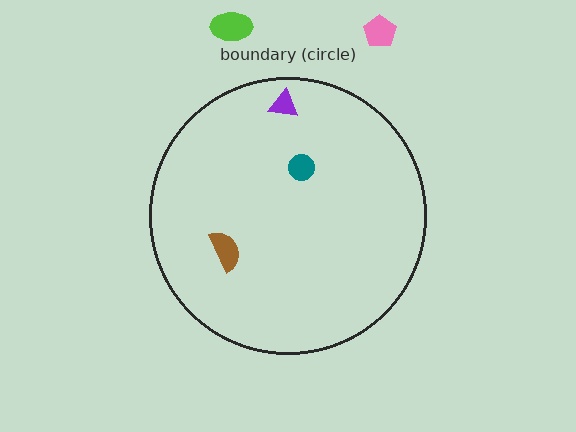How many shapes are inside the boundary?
3 inside, 2 outside.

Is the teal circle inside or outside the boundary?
Inside.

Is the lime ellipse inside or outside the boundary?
Outside.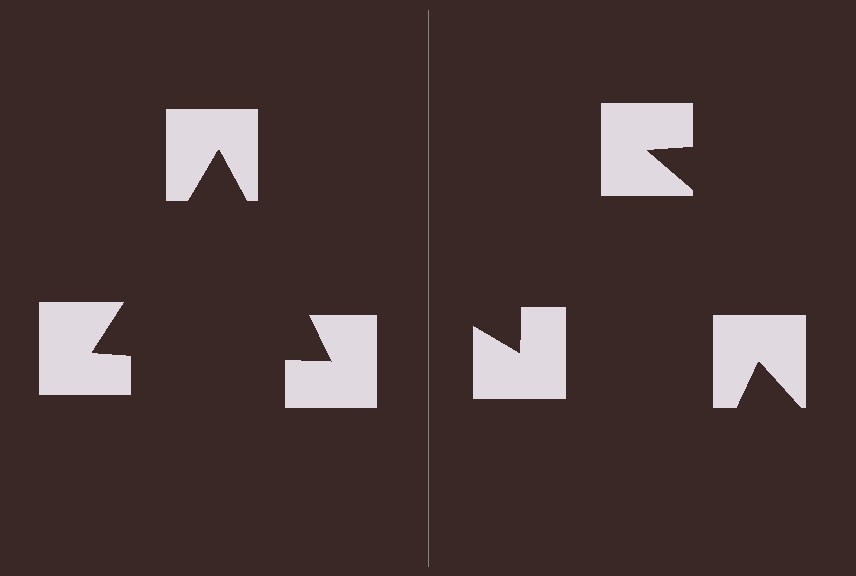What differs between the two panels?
The notched squares are positioned identically on both sides; only the wedge orientations differ. On the left they align to a triangle; on the right they are misaligned.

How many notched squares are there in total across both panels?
6 — 3 on each side.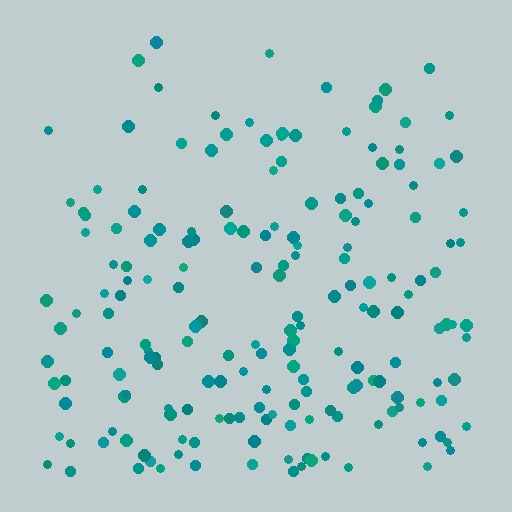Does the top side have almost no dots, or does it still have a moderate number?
Still a moderate number, just noticeably fewer than the bottom.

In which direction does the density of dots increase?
From top to bottom, with the bottom side densest.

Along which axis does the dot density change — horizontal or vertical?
Vertical.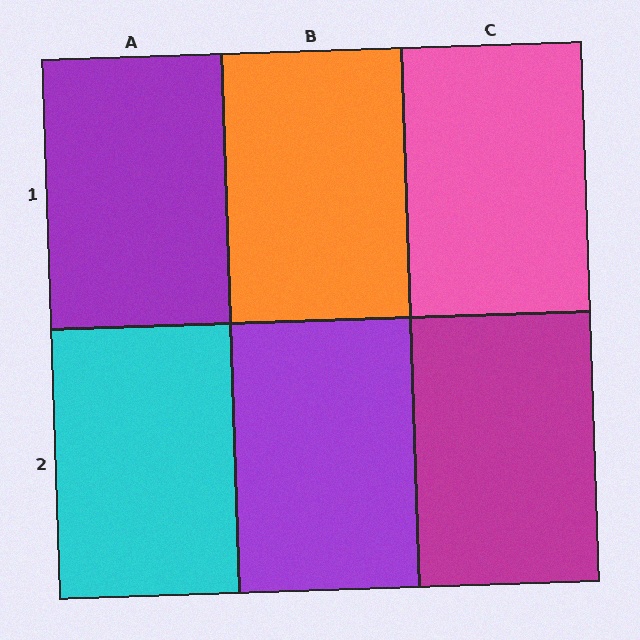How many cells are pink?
1 cell is pink.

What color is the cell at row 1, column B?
Orange.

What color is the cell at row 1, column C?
Pink.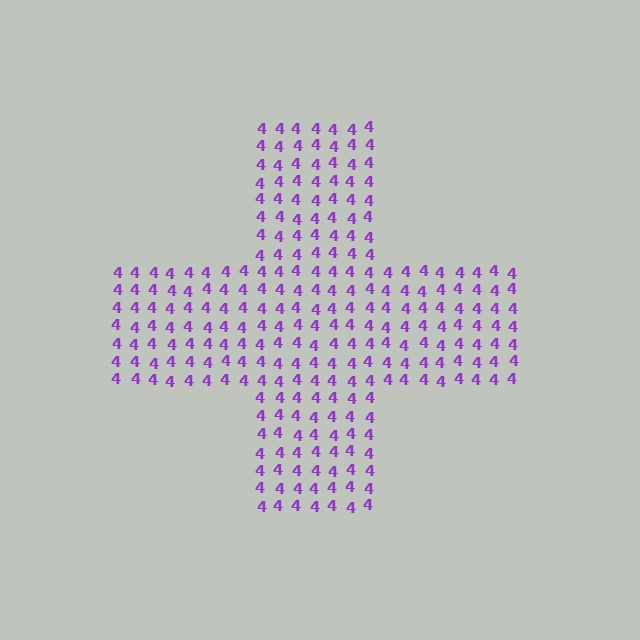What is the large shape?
The large shape is a cross.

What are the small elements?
The small elements are digit 4's.